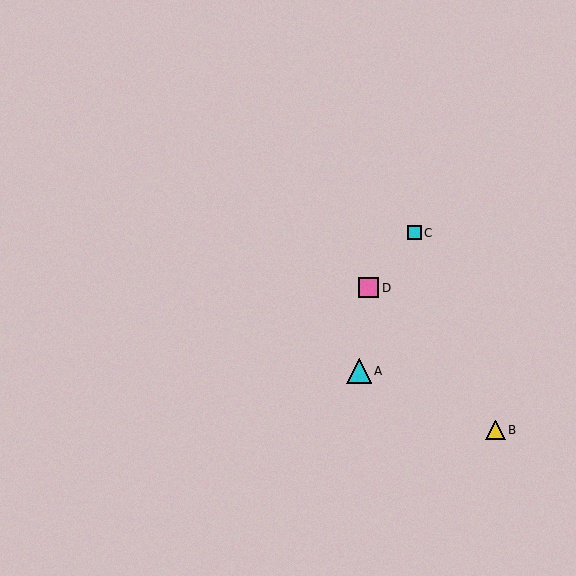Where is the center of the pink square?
The center of the pink square is at (369, 288).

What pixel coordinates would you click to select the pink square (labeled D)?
Click at (369, 288) to select the pink square D.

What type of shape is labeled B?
Shape B is a yellow triangle.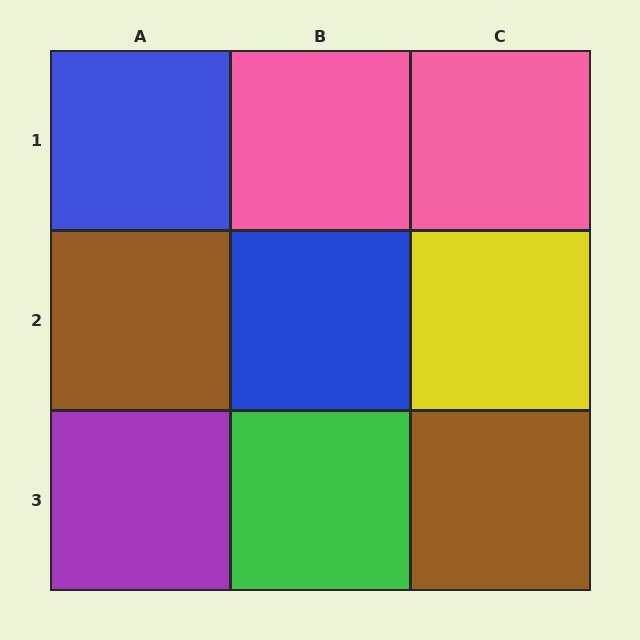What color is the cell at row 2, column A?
Brown.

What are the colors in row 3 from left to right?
Purple, green, brown.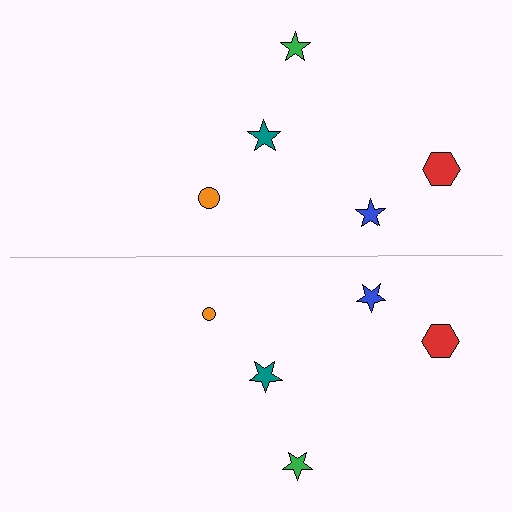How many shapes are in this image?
There are 10 shapes in this image.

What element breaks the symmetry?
The orange circle on the bottom side has a different size than its mirror counterpart.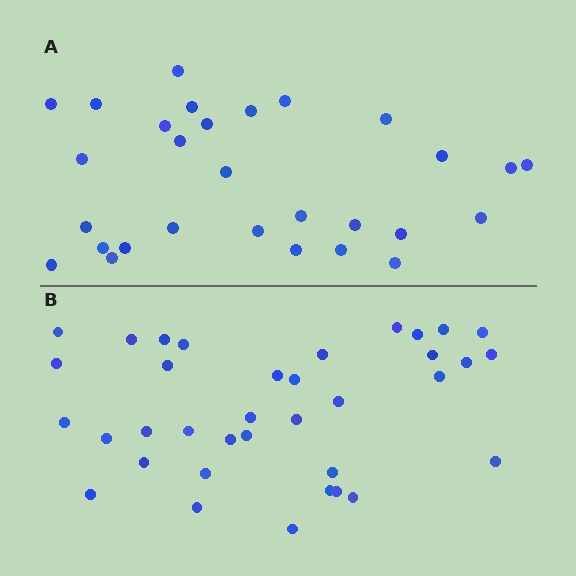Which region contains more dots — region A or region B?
Region B (the bottom region) has more dots.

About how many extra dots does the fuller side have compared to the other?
Region B has roughly 8 or so more dots than region A.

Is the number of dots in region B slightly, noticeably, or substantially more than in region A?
Region B has only slightly more — the two regions are fairly close. The ratio is roughly 1.2 to 1.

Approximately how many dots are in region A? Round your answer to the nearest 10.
About 30 dots. (The exact count is 29, which rounds to 30.)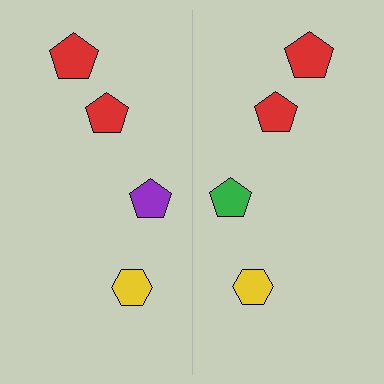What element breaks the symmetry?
The green pentagon on the right side breaks the symmetry — its mirror counterpart is purple.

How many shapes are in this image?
There are 8 shapes in this image.